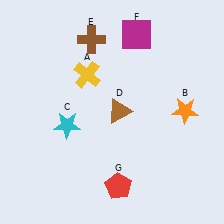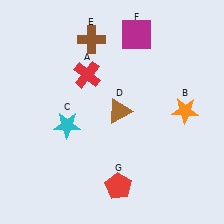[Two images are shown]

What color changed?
The cross (A) changed from yellow in Image 1 to red in Image 2.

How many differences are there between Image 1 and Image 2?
There is 1 difference between the two images.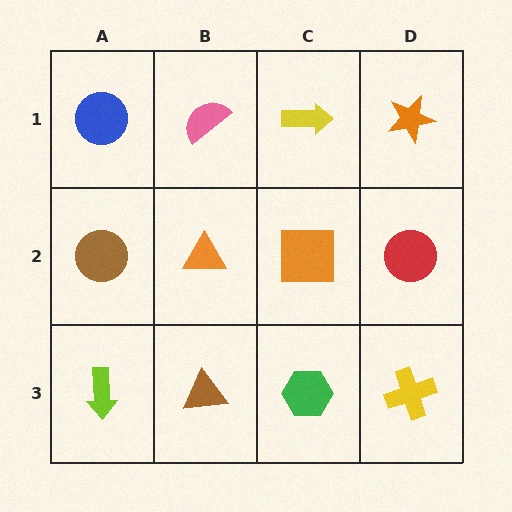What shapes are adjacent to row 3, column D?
A red circle (row 2, column D), a green hexagon (row 3, column C).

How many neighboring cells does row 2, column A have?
3.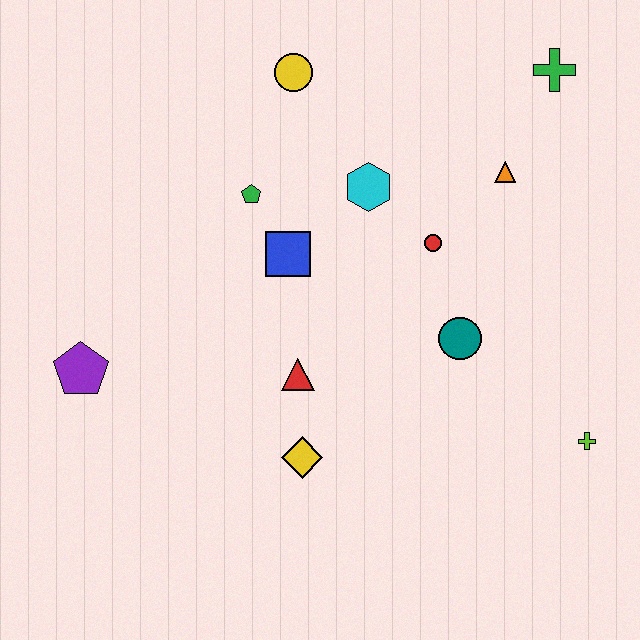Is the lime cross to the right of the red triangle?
Yes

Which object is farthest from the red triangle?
The green cross is farthest from the red triangle.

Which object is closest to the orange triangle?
The red circle is closest to the orange triangle.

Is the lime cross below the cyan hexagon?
Yes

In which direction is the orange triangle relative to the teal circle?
The orange triangle is above the teal circle.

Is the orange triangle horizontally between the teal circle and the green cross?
Yes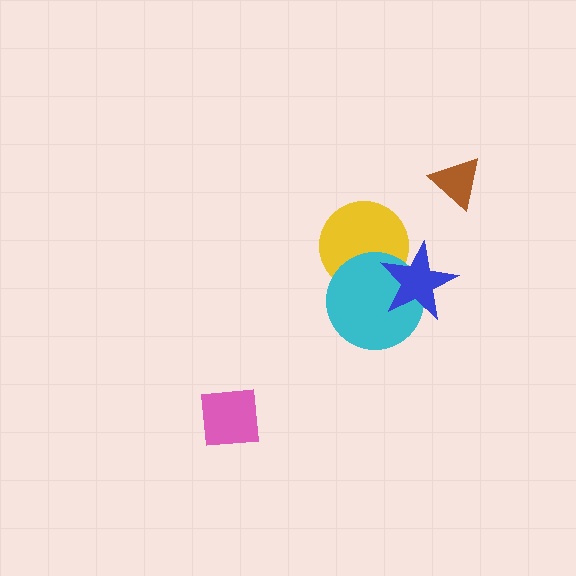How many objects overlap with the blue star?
2 objects overlap with the blue star.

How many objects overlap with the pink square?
0 objects overlap with the pink square.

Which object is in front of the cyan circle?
The blue star is in front of the cyan circle.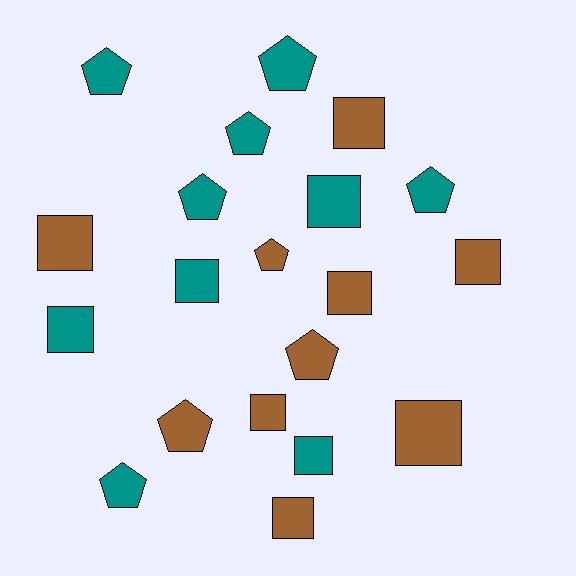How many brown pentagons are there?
There are 3 brown pentagons.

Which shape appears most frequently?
Square, with 11 objects.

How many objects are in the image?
There are 20 objects.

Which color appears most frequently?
Teal, with 10 objects.